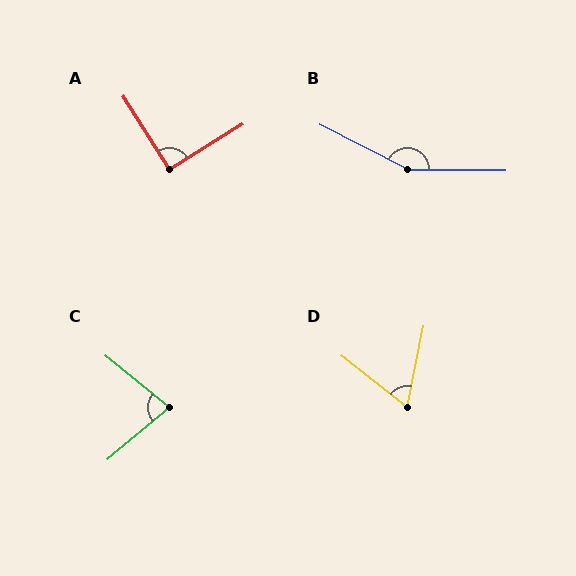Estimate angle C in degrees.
Approximately 78 degrees.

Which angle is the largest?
B, at approximately 153 degrees.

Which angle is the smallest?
D, at approximately 63 degrees.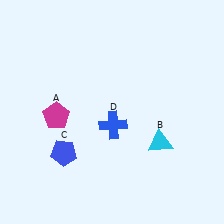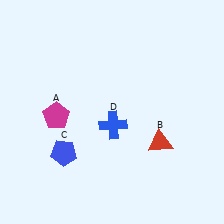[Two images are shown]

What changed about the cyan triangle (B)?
In Image 1, B is cyan. In Image 2, it changed to red.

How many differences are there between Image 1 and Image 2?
There is 1 difference between the two images.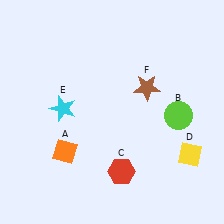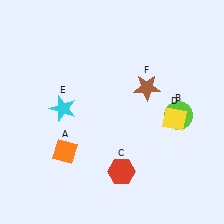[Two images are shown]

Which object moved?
The yellow diamond (D) moved up.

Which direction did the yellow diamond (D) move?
The yellow diamond (D) moved up.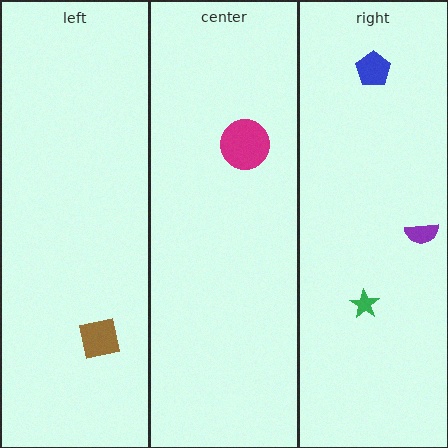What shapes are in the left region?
The brown square.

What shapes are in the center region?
The magenta circle.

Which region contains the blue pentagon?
The right region.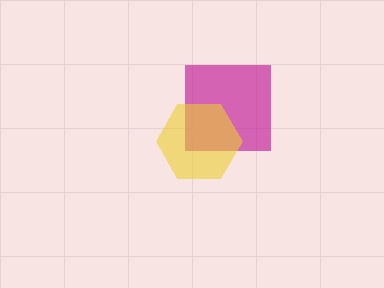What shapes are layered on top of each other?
The layered shapes are: a magenta square, a yellow hexagon.